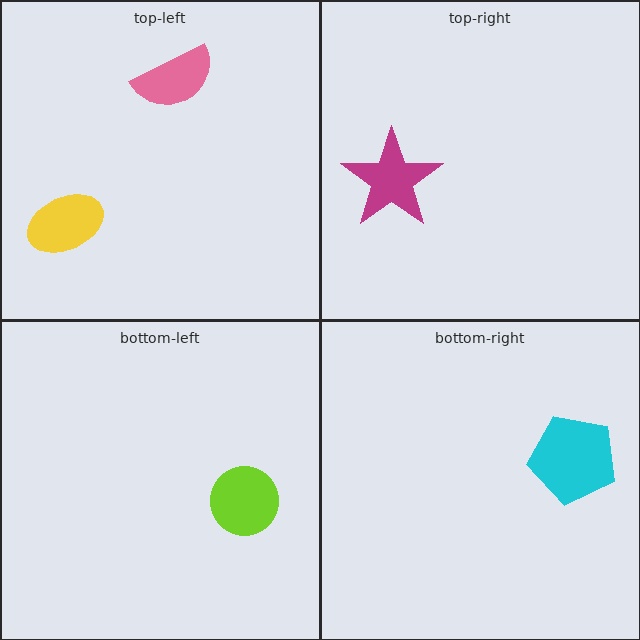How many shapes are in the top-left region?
2.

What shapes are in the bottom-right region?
The cyan pentagon.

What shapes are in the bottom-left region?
The lime circle.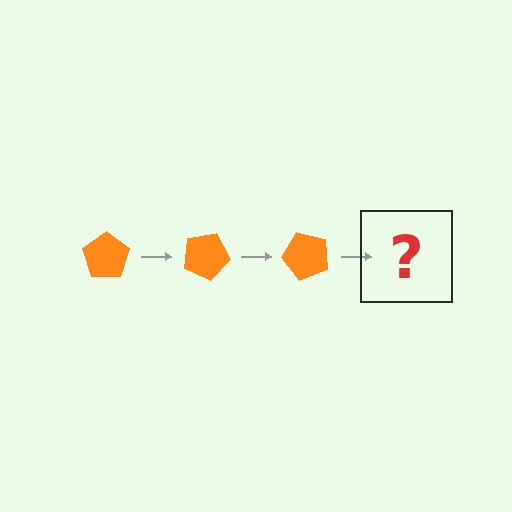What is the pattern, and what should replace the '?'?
The pattern is that the pentagon rotates 25 degrees each step. The '?' should be an orange pentagon rotated 75 degrees.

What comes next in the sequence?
The next element should be an orange pentagon rotated 75 degrees.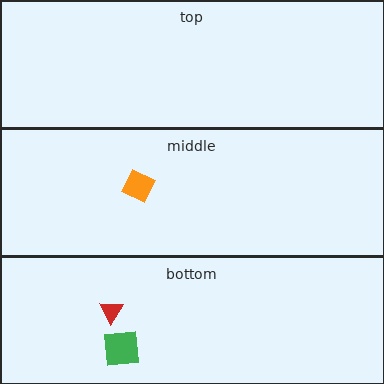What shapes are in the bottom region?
The green square, the red triangle.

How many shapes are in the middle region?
1.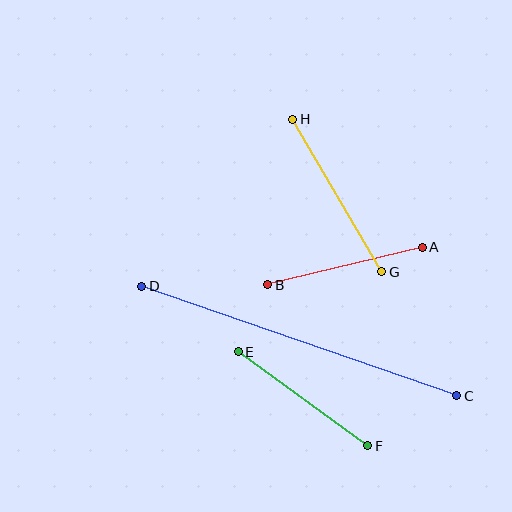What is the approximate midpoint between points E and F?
The midpoint is at approximately (303, 399) pixels.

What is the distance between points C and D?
The distance is approximately 334 pixels.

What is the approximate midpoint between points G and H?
The midpoint is at approximately (337, 195) pixels.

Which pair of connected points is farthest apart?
Points C and D are farthest apart.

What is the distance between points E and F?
The distance is approximately 160 pixels.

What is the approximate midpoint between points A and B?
The midpoint is at approximately (345, 266) pixels.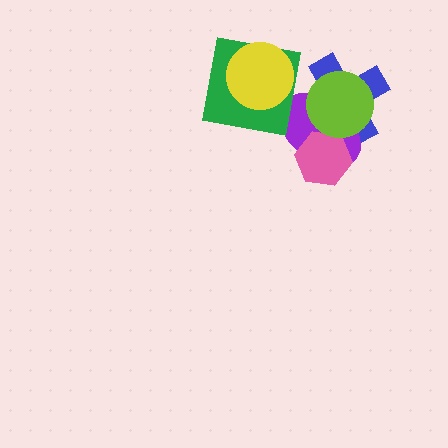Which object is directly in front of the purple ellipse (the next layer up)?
The pink hexagon is directly in front of the purple ellipse.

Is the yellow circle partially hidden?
No, no other shape covers it.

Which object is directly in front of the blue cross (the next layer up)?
The purple ellipse is directly in front of the blue cross.